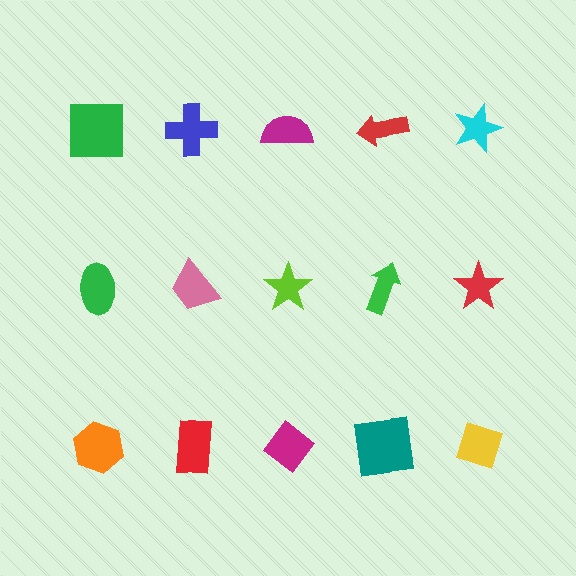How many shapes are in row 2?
5 shapes.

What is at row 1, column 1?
A green square.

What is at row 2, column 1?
A green ellipse.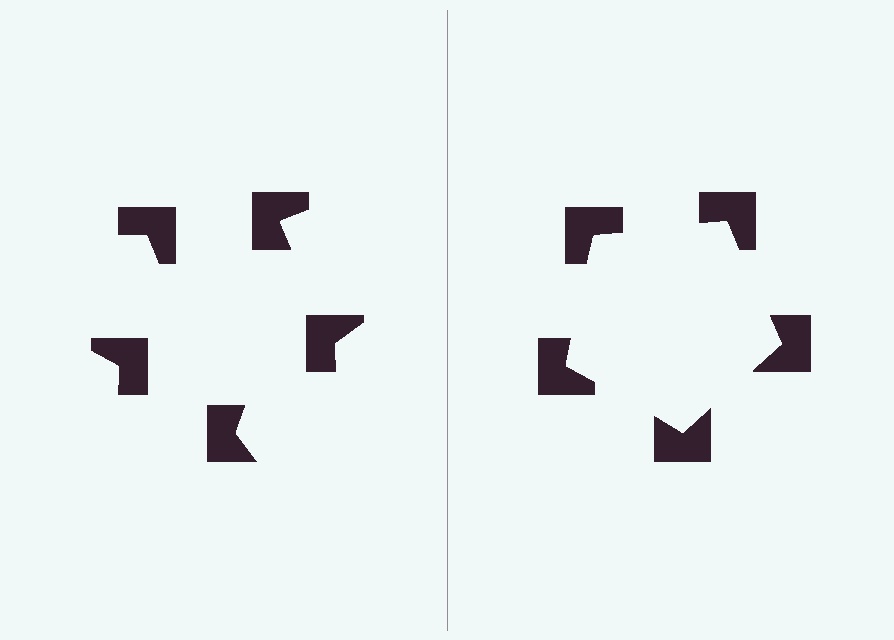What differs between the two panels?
The notched squares are positioned identically on both sides; only the wedge orientations differ. On the right they align to a pentagon; on the left they are misaligned.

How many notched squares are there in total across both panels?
10 — 5 on each side.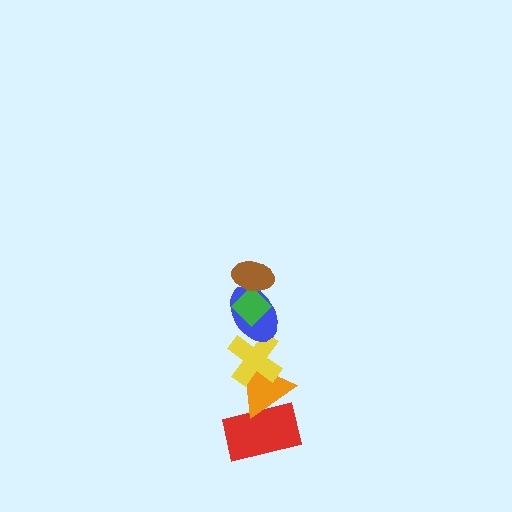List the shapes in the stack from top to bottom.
From top to bottom: the brown ellipse, the green diamond, the blue ellipse, the yellow cross, the orange triangle, the red rectangle.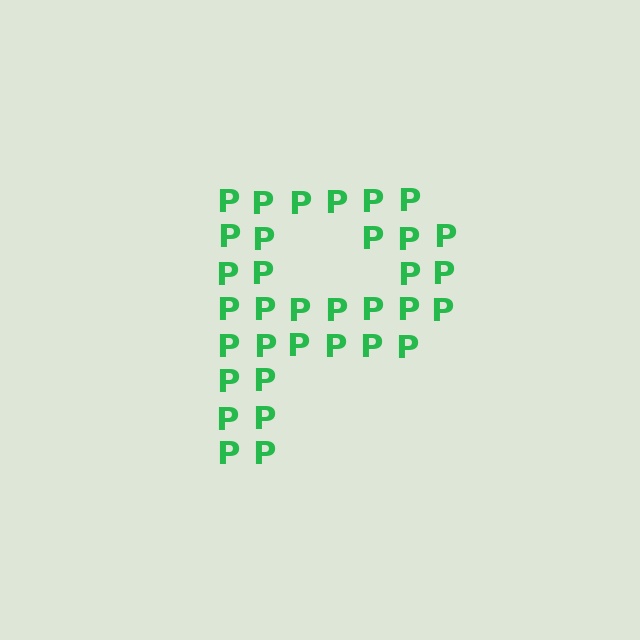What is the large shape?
The large shape is the letter P.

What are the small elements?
The small elements are letter P's.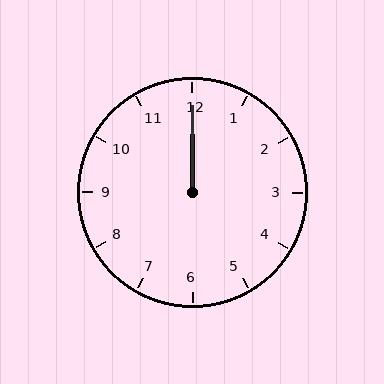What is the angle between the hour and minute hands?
Approximately 0 degrees.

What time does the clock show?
12:00.